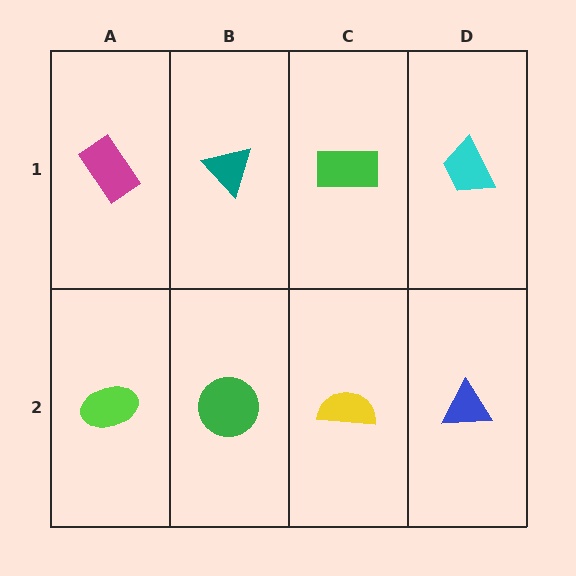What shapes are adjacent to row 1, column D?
A blue triangle (row 2, column D), a green rectangle (row 1, column C).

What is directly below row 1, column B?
A green circle.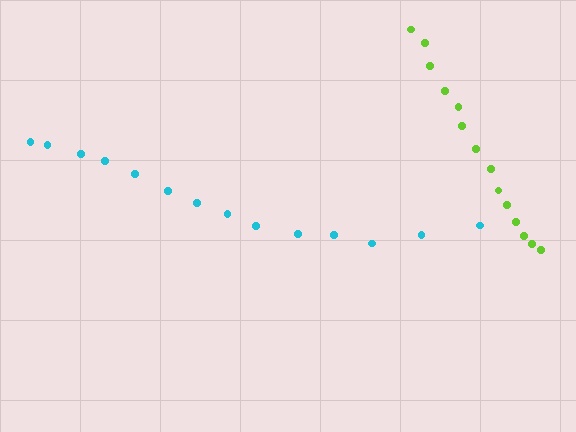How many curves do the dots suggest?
There are 2 distinct paths.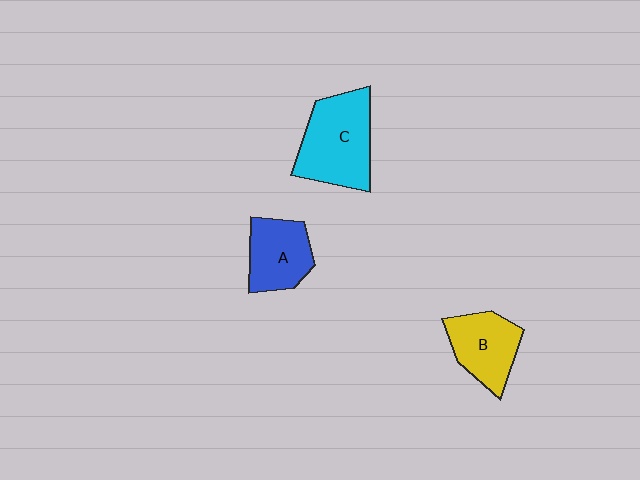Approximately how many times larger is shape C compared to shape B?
Approximately 1.4 times.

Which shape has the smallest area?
Shape A (blue).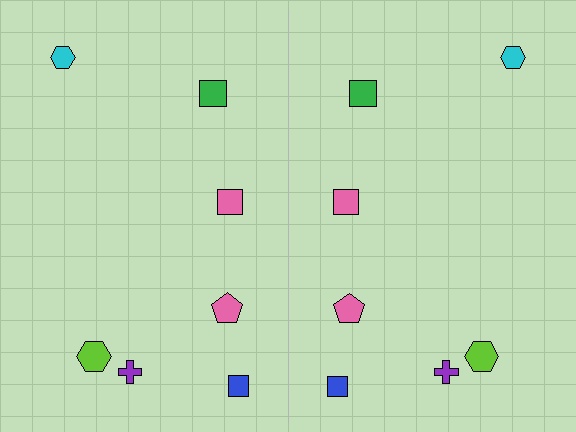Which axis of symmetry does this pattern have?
The pattern has a vertical axis of symmetry running through the center of the image.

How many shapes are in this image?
There are 14 shapes in this image.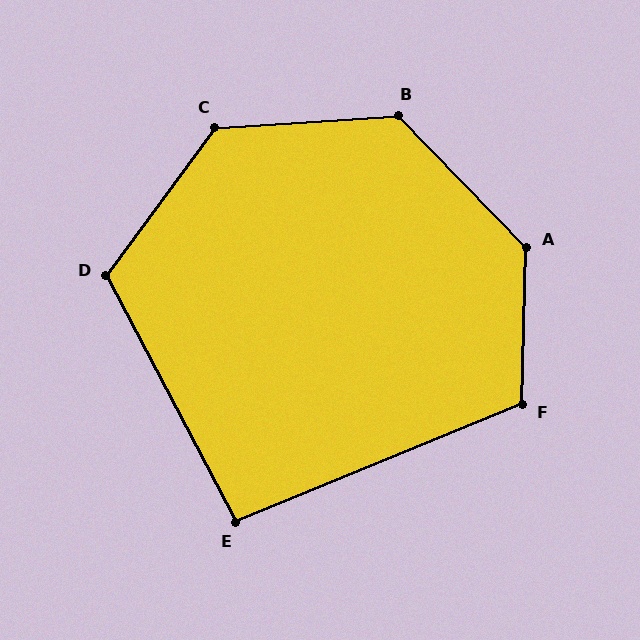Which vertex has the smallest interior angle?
E, at approximately 95 degrees.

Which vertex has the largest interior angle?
A, at approximately 134 degrees.